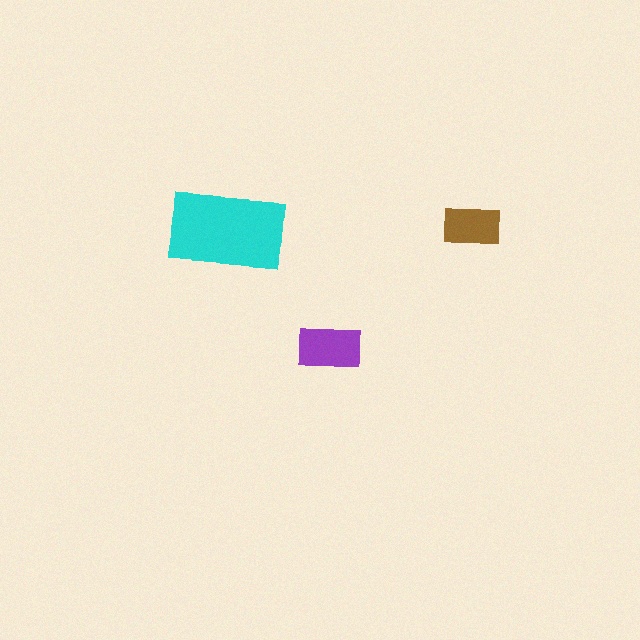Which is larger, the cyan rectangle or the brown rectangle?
The cyan one.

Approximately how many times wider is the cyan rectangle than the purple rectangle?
About 2 times wider.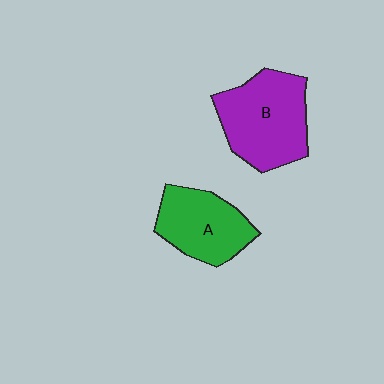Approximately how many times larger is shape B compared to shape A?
Approximately 1.3 times.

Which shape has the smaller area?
Shape A (green).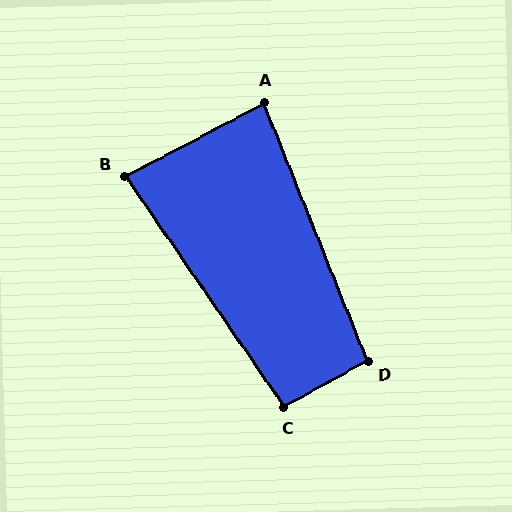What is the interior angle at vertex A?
Approximately 84 degrees (acute).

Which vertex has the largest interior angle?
D, at approximately 97 degrees.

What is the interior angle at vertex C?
Approximately 96 degrees (obtuse).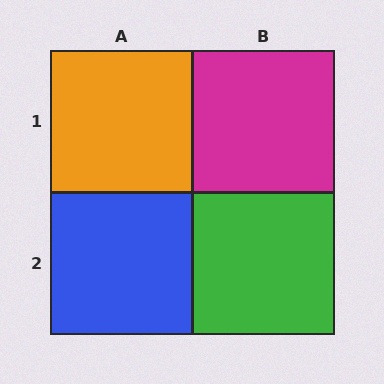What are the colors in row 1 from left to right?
Orange, magenta.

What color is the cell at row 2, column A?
Blue.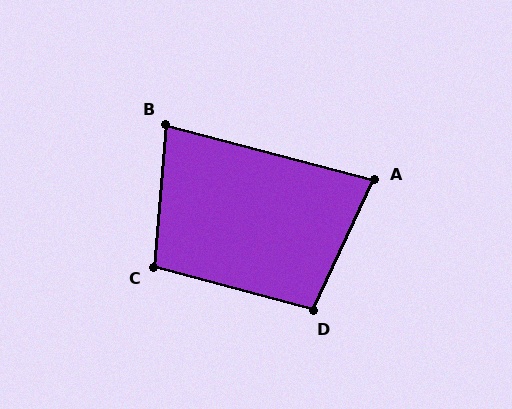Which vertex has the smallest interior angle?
A, at approximately 80 degrees.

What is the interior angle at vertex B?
Approximately 80 degrees (acute).